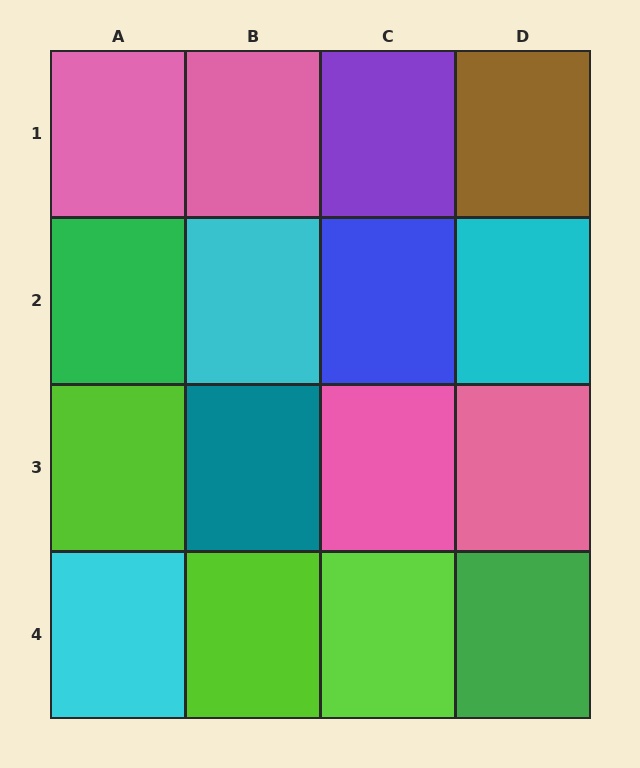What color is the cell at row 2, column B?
Cyan.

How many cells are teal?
1 cell is teal.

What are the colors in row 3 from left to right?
Lime, teal, pink, pink.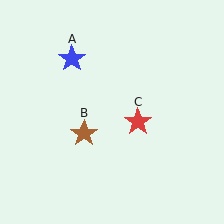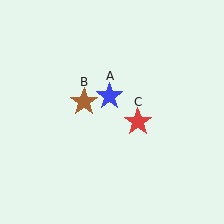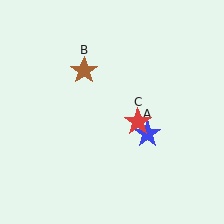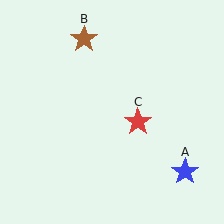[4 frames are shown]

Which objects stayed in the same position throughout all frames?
Red star (object C) remained stationary.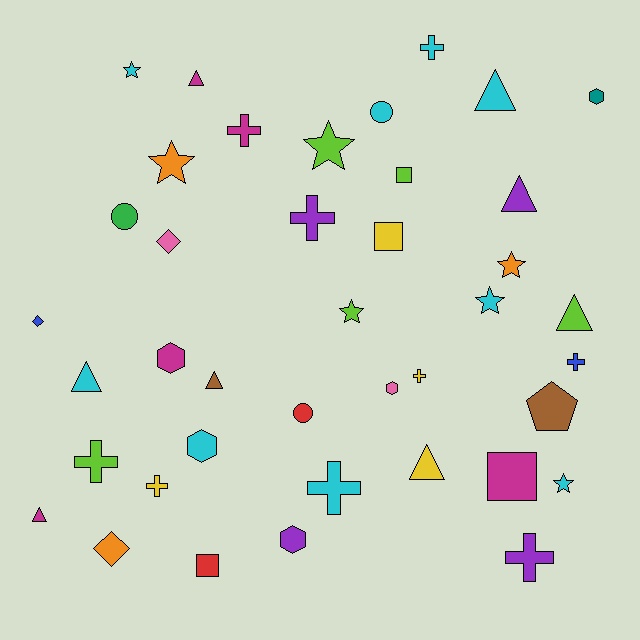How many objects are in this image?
There are 40 objects.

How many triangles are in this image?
There are 8 triangles.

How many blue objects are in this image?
There are 2 blue objects.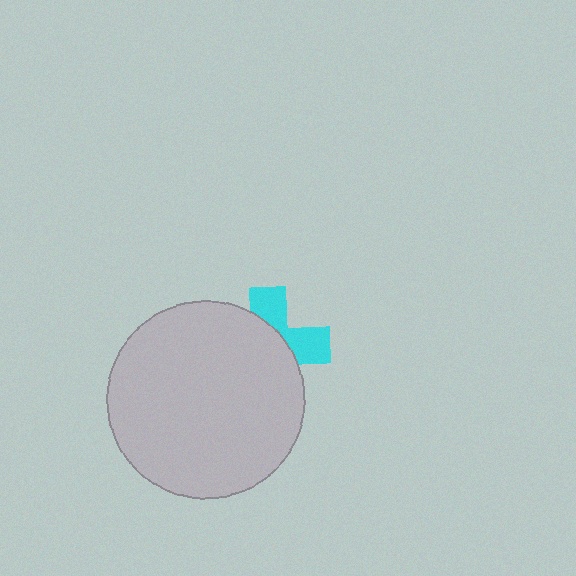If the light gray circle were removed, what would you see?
You would see the complete cyan cross.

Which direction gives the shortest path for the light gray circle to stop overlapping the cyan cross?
Moving left gives the shortest separation.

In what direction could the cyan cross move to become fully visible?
The cyan cross could move right. That would shift it out from behind the light gray circle entirely.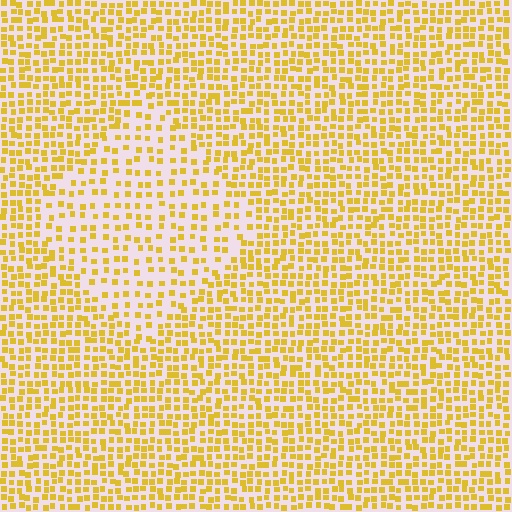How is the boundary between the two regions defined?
The boundary is defined by a change in element density (approximately 1.8x ratio). All elements are the same color, size, and shape.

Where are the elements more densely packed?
The elements are more densely packed outside the diamond boundary.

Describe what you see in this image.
The image contains small yellow elements arranged at two different densities. A diamond-shaped region is visible where the elements are less densely packed than the surrounding area.